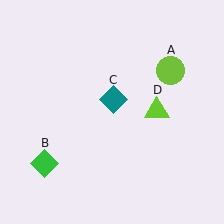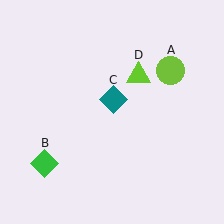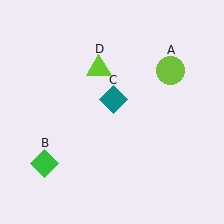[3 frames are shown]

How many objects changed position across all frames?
1 object changed position: lime triangle (object D).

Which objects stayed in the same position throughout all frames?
Lime circle (object A) and green diamond (object B) and teal diamond (object C) remained stationary.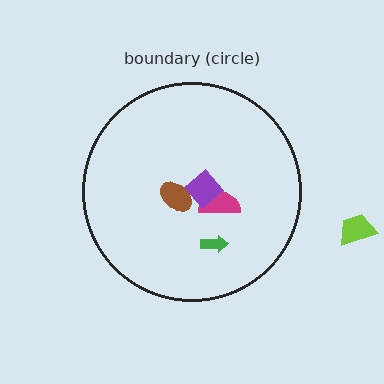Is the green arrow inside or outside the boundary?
Inside.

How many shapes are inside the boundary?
4 inside, 1 outside.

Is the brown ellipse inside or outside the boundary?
Inside.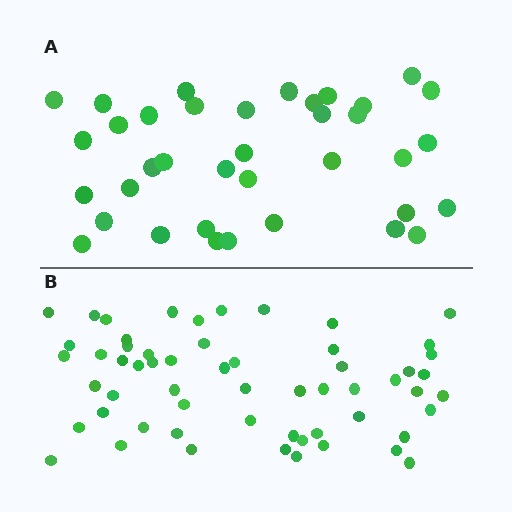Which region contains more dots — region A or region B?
Region B (the bottom region) has more dots.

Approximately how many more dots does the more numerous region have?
Region B has approximately 20 more dots than region A.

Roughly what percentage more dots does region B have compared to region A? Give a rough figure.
About 55% more.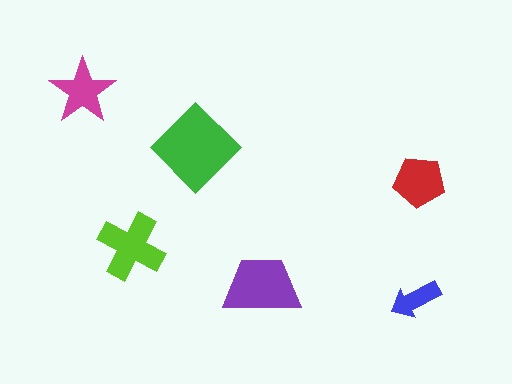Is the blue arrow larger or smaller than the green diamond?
Smaller.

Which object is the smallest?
The blue arrow.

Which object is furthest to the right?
The red pentagon is rightmost.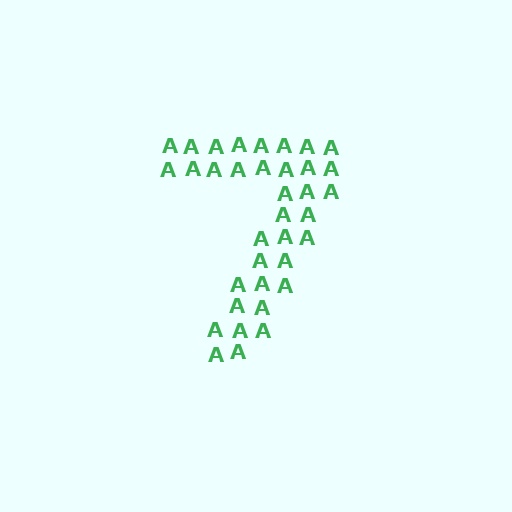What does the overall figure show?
The overall figure shows the digit 7.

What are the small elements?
The small elements are letter A's.